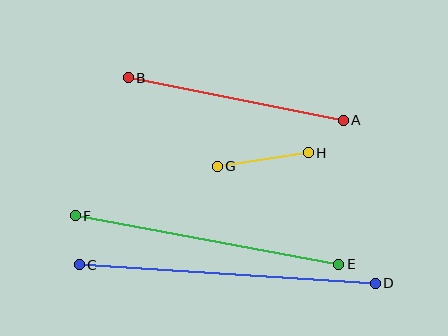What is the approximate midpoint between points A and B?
The midpoint is at approximately (236, 99) pixels.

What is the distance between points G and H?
The distance is approximately 92 pixels.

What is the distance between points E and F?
The distance is approximately 268 pixels.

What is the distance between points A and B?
The distance is approximately 219 pixels.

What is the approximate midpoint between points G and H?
The midpoint is at approximately (263, 160) pixels.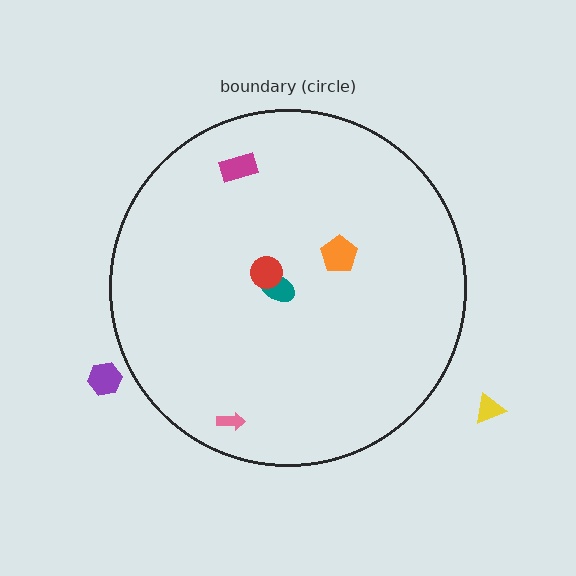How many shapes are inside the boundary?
5 inside, 2 outside.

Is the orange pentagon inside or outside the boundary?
Inside.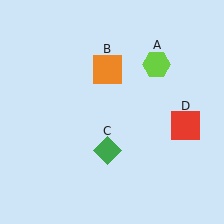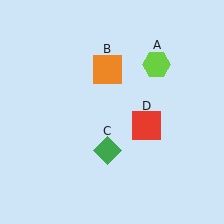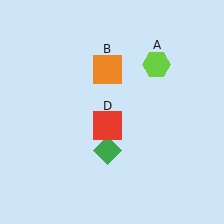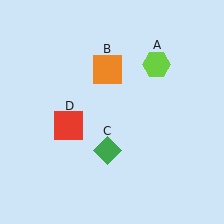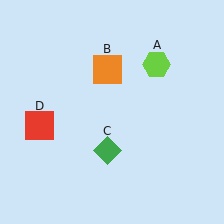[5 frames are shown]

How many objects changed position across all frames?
1 object changed position: red square (object D).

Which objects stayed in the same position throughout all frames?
Lime hexagon (object A) and orange square (object B) and green diamond (object C) remained stationary.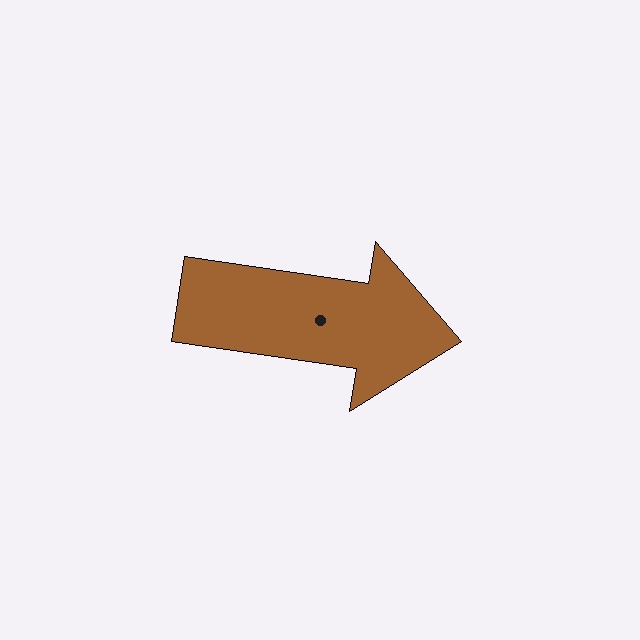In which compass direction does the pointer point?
East.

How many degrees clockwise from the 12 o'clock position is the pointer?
Approximately 99 degrees.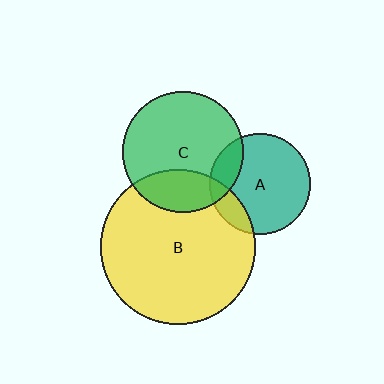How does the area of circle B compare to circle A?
Approximately 2.3 times.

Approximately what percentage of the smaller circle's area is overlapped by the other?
Approximately 15%.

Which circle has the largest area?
Circle B (yellow).